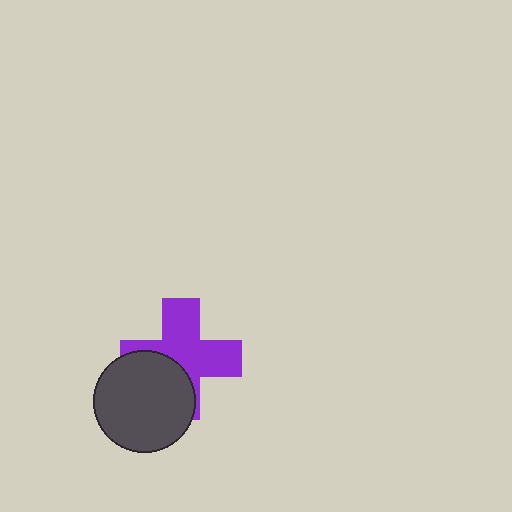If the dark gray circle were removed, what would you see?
You would see the complete purple cross.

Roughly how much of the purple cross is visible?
About half of it is visible (roughly 63%).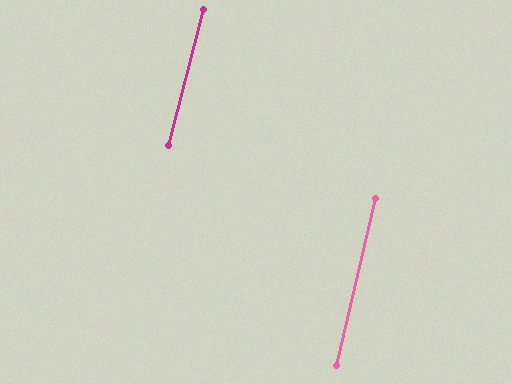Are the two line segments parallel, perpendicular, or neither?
Parallel — their directions differ by only 1.4°.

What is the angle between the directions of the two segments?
Approximately 1 degree.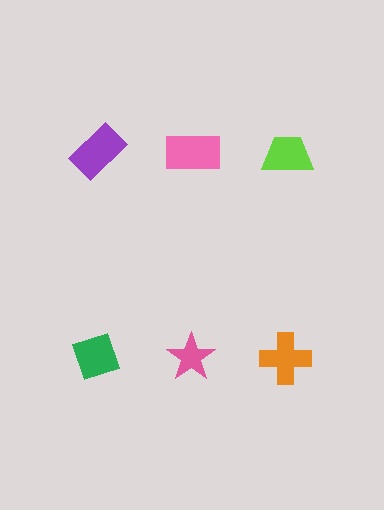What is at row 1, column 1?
A purple rectangle.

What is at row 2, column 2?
A pink star.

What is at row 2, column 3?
An orange cross.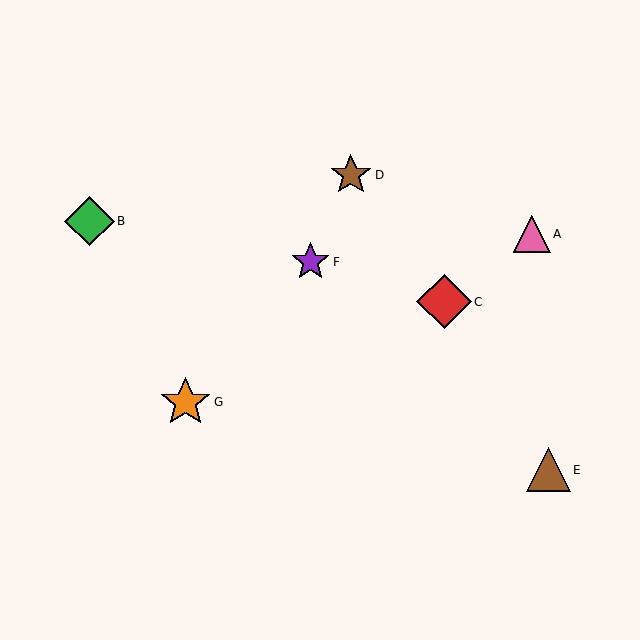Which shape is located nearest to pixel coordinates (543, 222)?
The pink triangle (labeled A) at (532, 234) is nearest to that location.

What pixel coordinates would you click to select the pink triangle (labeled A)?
Click at (532, 234) to select the pink triangle A.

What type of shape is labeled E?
Shape E is a brown triangle.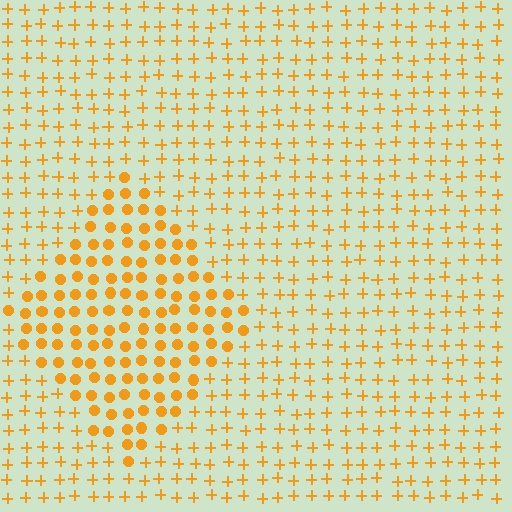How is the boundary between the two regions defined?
The boundary is defined by a change in element shape: circles inside vs. plus signs outside. All elements share the same color and spacing.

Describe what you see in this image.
The image is filled with small orange elements arranged in a uniform grid. A diamond-shaped region contains circles, while the surrounding area contains plus signs. The boundary is defined purely by the change in element shape.